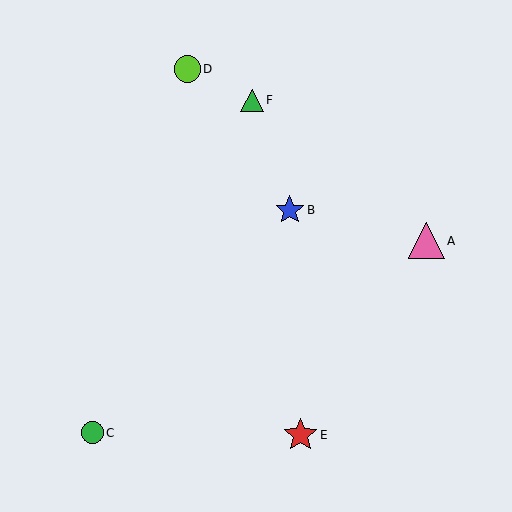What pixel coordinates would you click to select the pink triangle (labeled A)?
Click at (426, 241) to select the pink triangle A.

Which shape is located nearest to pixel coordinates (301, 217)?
The blue star (labeled B) at (290, 210) is nearest to that location.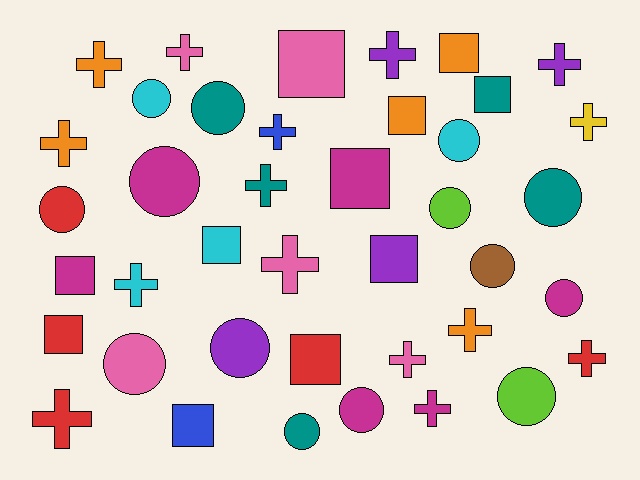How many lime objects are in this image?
There are 2 lime objects.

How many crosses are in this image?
There are 15 crosses.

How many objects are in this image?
There are 40 objects.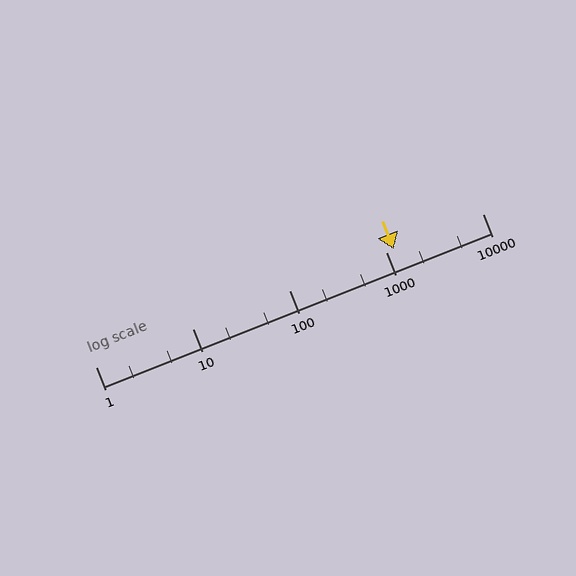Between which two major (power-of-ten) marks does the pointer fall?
The pointer is between 1000 and 10000.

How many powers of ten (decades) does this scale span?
The scale spans 4 decades, from 1 to 10000.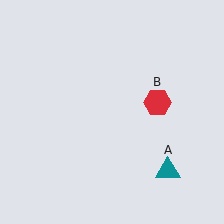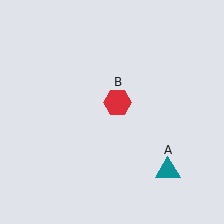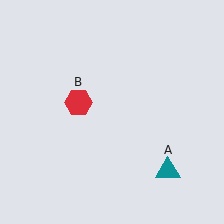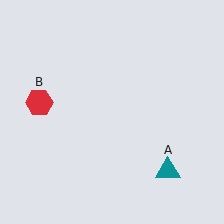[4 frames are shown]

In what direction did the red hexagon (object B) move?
The red hexagon (object B) moved left.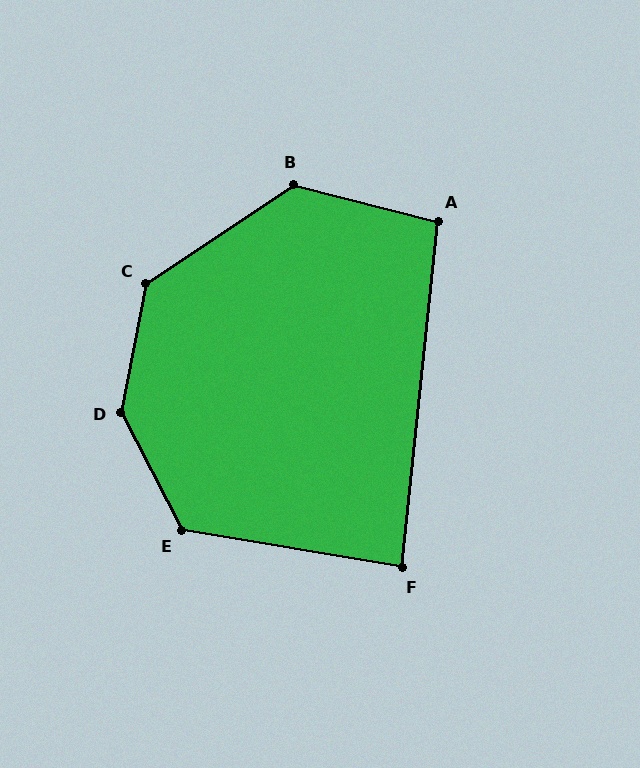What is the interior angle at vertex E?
Approximately 127 degrees (obtuse).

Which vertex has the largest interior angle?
D, at approximately 142 degrees.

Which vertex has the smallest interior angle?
F, at approximately 86 degrees.